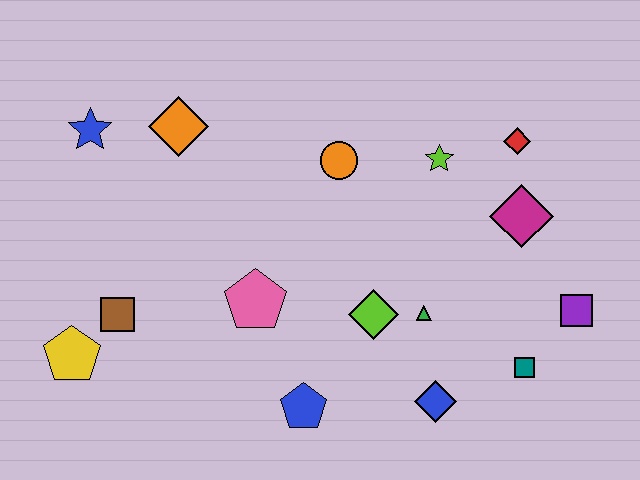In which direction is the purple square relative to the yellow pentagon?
The purple square is to the right of the yellow pentagon.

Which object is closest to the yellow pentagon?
The brown square is closest to the yellow pentagon.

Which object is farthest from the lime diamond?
The blue star is farthest from the lime diamond.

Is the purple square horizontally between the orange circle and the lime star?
No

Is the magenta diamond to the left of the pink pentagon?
No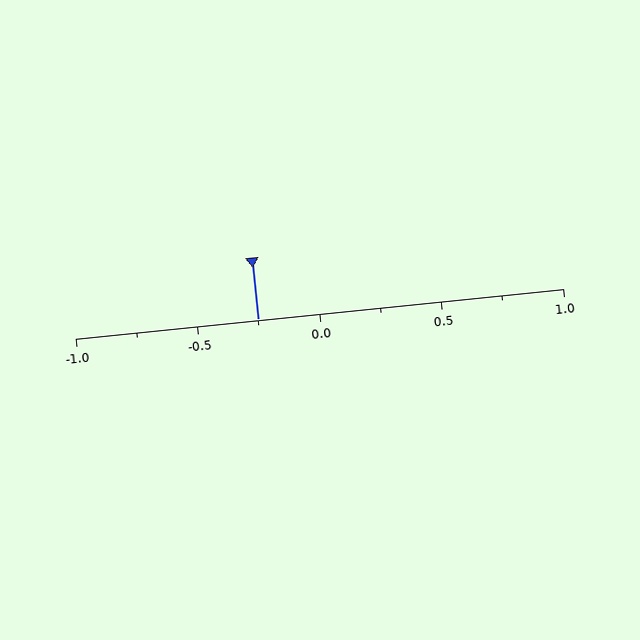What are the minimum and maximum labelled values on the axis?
The axis runs from -1.0 to 1.0.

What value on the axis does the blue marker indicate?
The marker indicates approximately -0.25.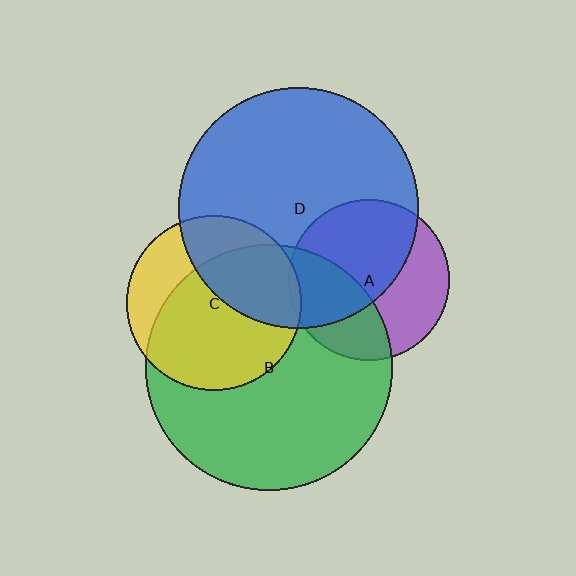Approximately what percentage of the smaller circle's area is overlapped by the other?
Approximately 5%.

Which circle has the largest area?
Circle B (green).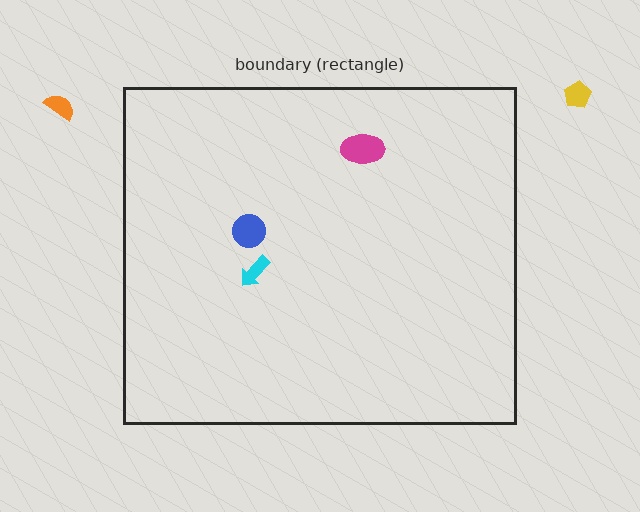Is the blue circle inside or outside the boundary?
Inside.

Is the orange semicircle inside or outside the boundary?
Outside.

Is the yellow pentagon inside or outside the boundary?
Outside.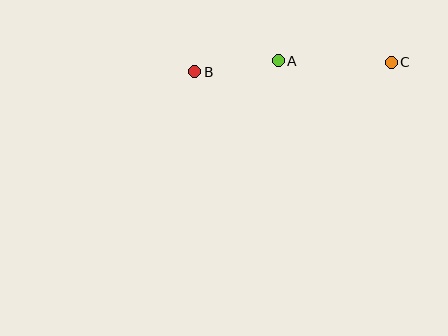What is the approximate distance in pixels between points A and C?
The distance between A and C is approximately 113 pixels.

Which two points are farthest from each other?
Points B and C are farthest from each other.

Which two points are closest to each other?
Points A and B are closest to each other.